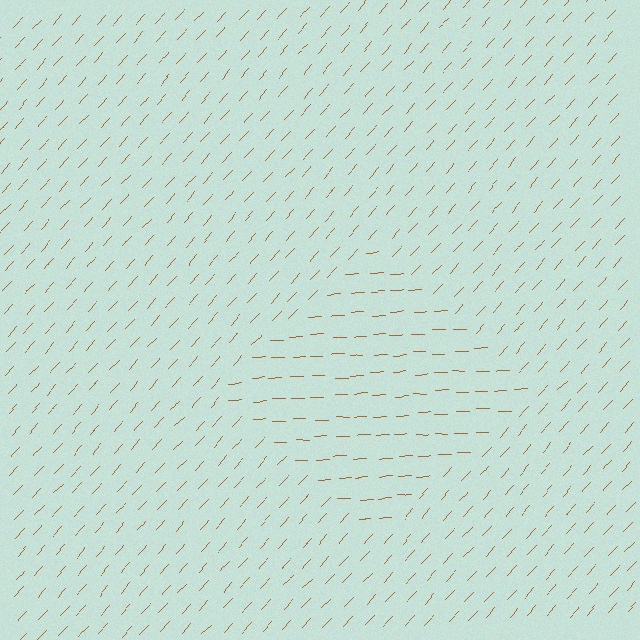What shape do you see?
I see a diamond.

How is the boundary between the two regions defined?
The boundary is defined purely by a change in line orientation (approximately 45 degrees difference). All lines are the same color and thickness.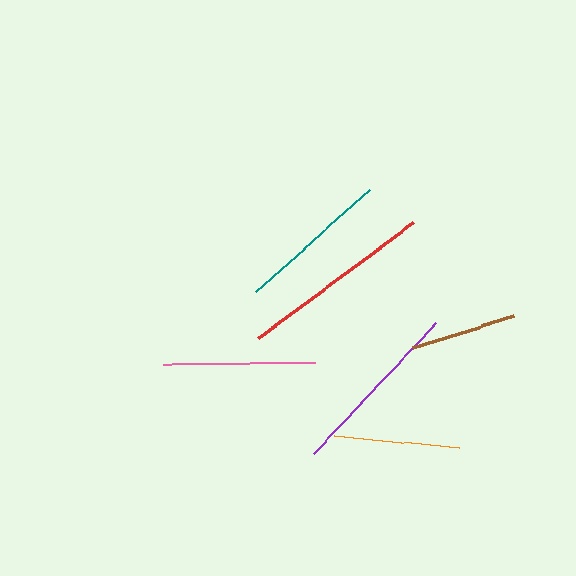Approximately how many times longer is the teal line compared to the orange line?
The teal line is approximately 1.2 times the length of the orange line.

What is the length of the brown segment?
The brown segment is approximately 106 pixels long.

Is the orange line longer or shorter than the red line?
The red line is longer than the orange line.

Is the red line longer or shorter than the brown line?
The red line is longer than the brown line.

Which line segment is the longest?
The red line is the longest at approximately 194 pixels.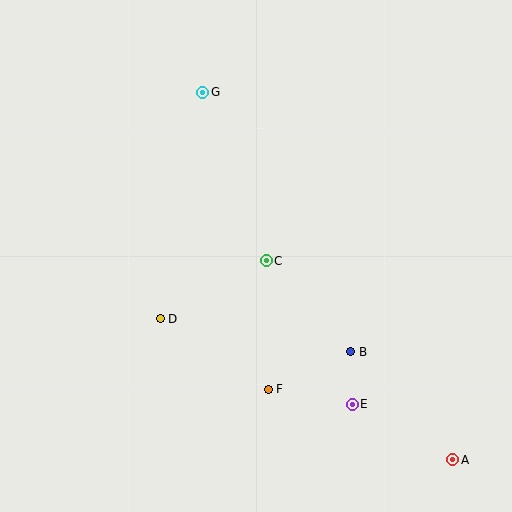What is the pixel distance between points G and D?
The distance between G and D is 230 pixels.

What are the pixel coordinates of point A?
Point A is at (453, 460).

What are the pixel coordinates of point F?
Point F is at (268, 389).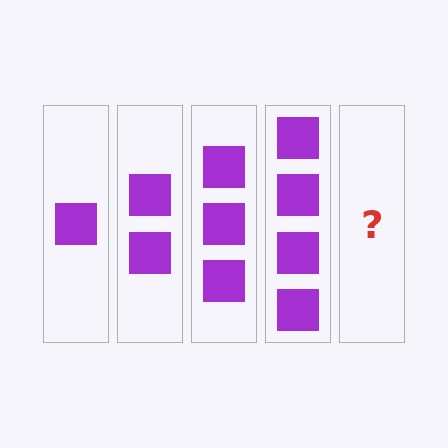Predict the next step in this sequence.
The next step is 5 squares.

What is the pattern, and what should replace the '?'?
The pattern is that each step adds one more square. The '?' should be 5 squares.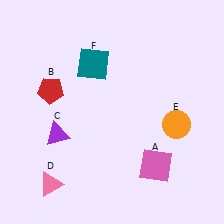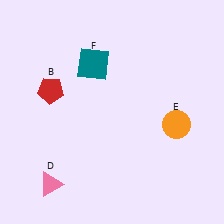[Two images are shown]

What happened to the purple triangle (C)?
The purple triangle (C) was removed in Image 2. It was in the bottom-left area of Image 1.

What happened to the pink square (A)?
The pink square (A) was removed in Image 2. It was in the bottom-right area of Image 1.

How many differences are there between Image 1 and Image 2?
There are 2 differences between the two images.